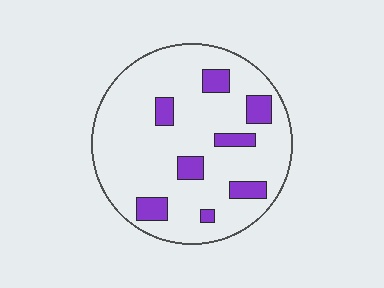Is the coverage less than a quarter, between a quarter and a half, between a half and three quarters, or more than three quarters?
Less than a quarter.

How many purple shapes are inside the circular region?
8.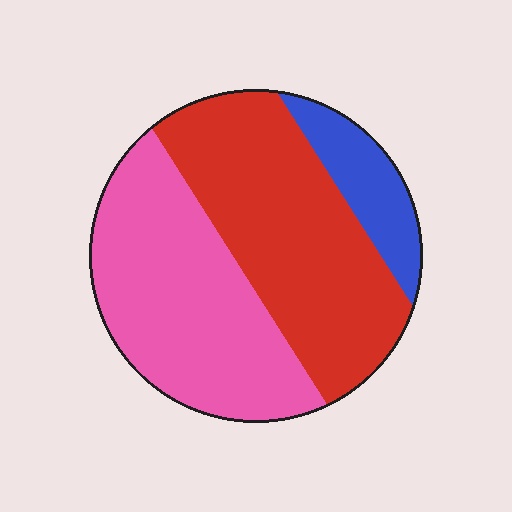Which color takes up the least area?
Blue, at roughly 15%.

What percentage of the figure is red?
Red covers 45% of the figure.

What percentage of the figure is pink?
Pink covers 43% of the figure.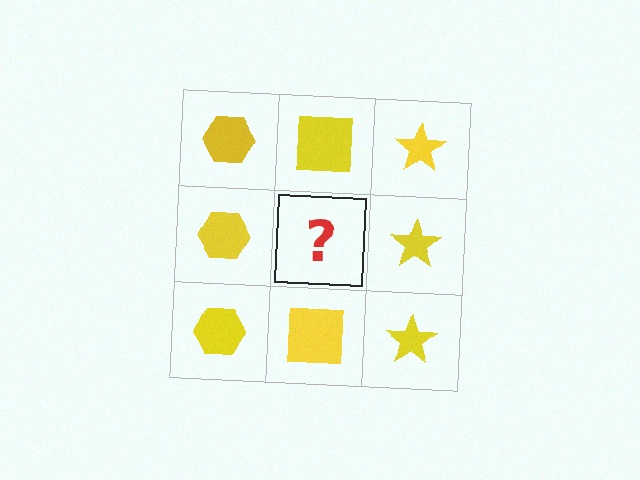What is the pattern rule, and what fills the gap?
The rule is that each column has a consistent shape. The gap should be filled with a yellow square.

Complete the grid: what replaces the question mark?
The question mark should be replaced with a yellow square.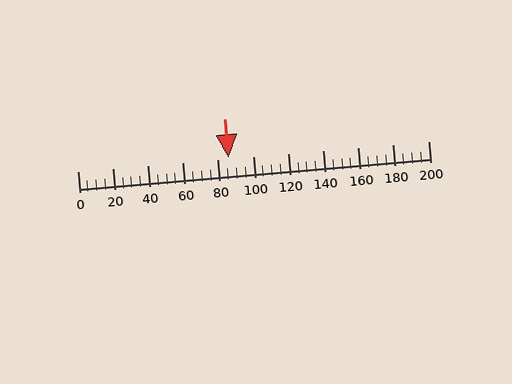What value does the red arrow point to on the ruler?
The red arrow points to approximately 86.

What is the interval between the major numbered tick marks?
The major tick marks are spaced 20 units apart.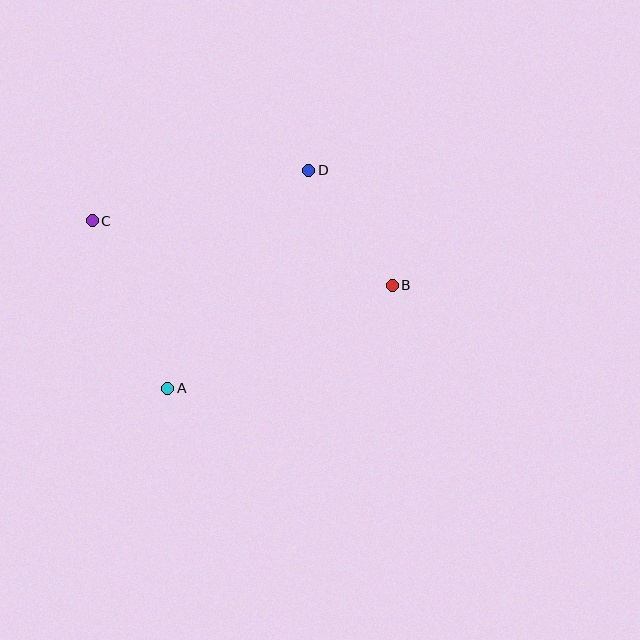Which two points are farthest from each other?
Points B and C are farthest from each other.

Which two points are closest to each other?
Points B and D are closest to each other.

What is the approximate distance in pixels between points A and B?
The distance between A and B is approximately 247 pixels.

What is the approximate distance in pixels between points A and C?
The distance between A and C is approximately 184 pixels.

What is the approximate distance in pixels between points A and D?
The distance between A and D is approximately 260 pixels.